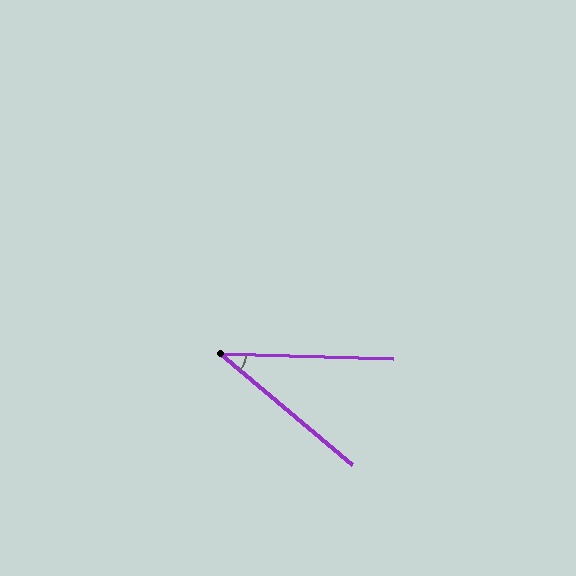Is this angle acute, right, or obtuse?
It is acute.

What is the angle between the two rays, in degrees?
Approximately 39 degrees.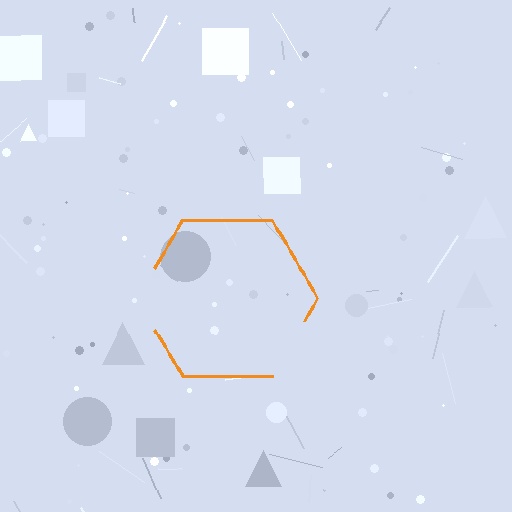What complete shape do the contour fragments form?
The contour fragments form a hexagon.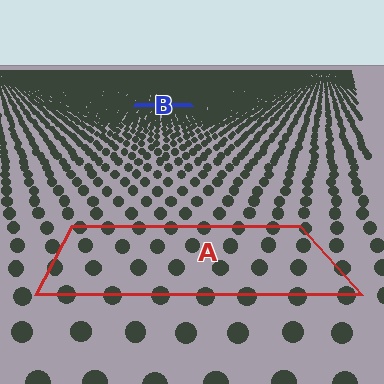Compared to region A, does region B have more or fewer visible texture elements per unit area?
Region B has more texture elements per unit area — they are packed more densely because it is farther away.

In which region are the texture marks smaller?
The texture marks are smaller in region B, because it is farther away.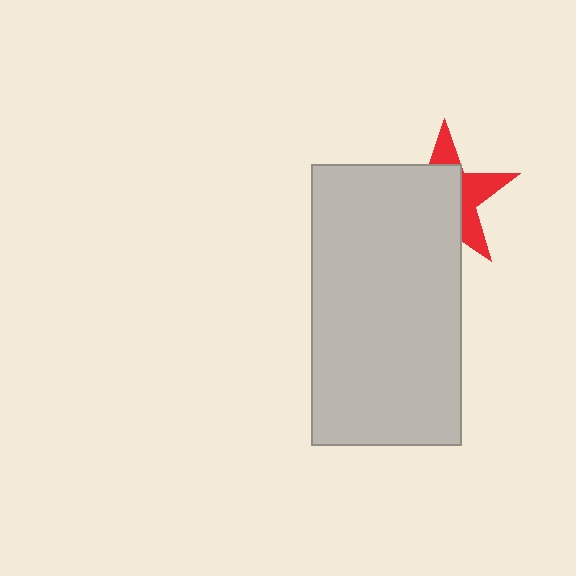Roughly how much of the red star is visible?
A small part of it is visible (roughly 39%).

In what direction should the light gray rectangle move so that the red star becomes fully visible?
The light gray rectangle should move toward the lower-left. That is the shortest direction to clear the overlap and leave the red star fully visible.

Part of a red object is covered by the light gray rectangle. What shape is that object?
It is a star.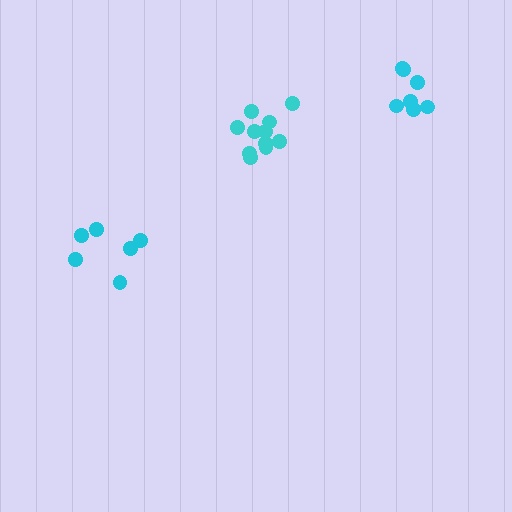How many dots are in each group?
Group 1: 11 dots, Group 2: 7 dots, Group 3: 6 dots (24 total).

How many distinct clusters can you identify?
There are 3 distinct clusters.